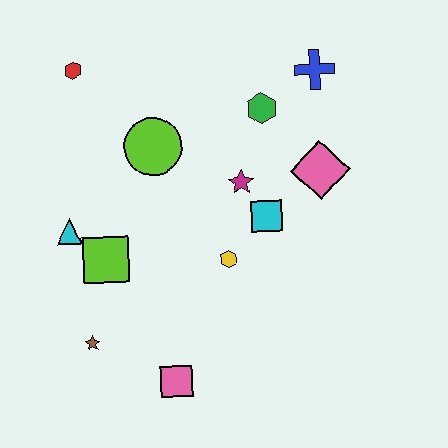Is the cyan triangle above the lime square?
Yes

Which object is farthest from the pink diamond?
The brown star is farthest from the pink diamond.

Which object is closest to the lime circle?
The magenta star is closest to the lime circle.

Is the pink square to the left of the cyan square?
Yes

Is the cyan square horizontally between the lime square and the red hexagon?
No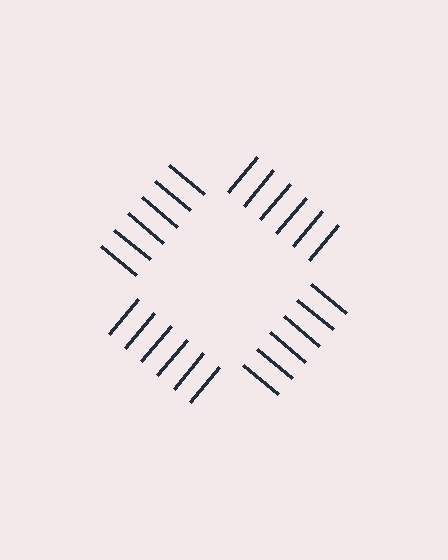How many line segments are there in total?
24 — 6 along each of the 4 edges.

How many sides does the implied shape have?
4 sides — the line-ends trace a square.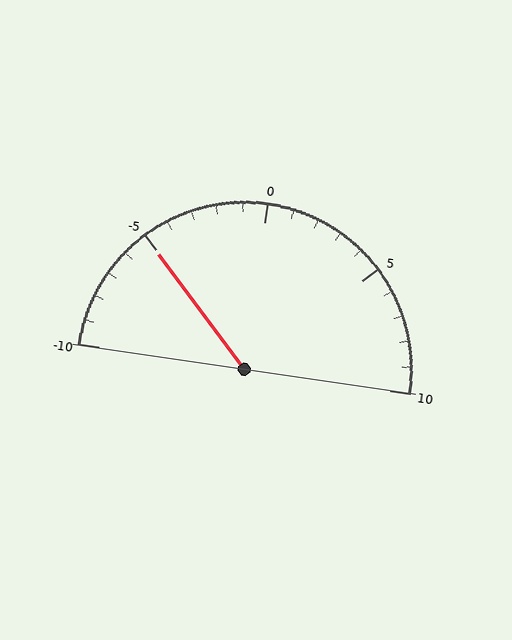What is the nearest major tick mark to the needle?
The nearest major tick mark is -5.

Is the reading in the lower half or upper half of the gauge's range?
The reading is in the lower half of the range (-10 to 10).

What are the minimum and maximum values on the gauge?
The gauge ranges from -10 to 10.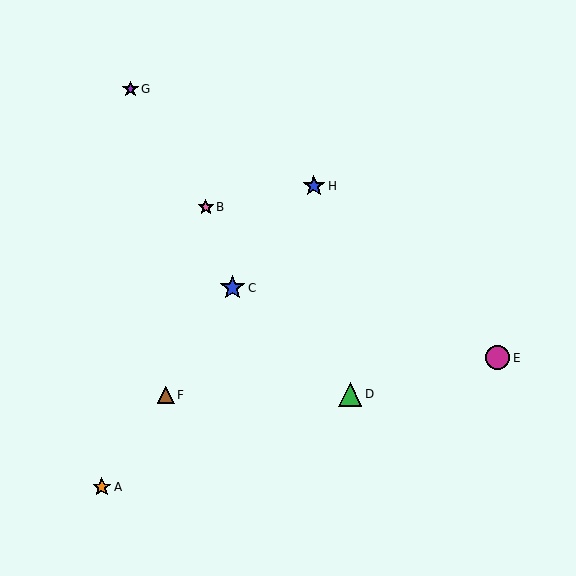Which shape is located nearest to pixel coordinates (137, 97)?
The purple star (labeled G) at (131, 89) is nearest to that location.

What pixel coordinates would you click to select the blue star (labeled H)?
Click at (314, 186) to select the blue star H.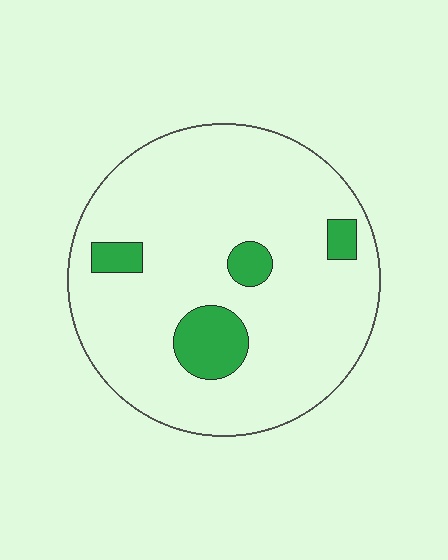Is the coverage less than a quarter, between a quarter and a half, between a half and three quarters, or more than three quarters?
Less than a quarter.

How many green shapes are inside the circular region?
4.